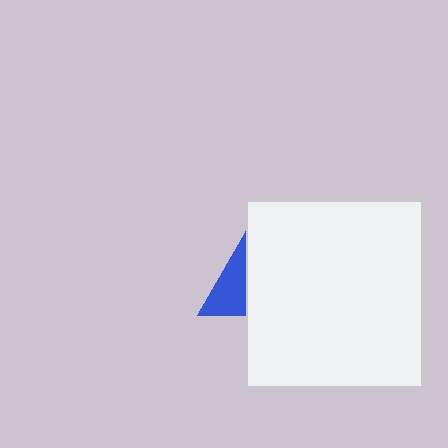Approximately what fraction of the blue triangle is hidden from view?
Roughly 64% of the blue triangle is hidden behind the white rectangle.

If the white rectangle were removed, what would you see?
You would see the complete blue triangle.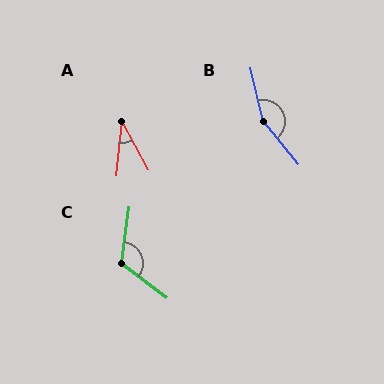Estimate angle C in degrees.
Approximately 119 degrees.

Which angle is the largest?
B, at approximately 154 degrees.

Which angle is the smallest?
A, at approximately 35 degrees.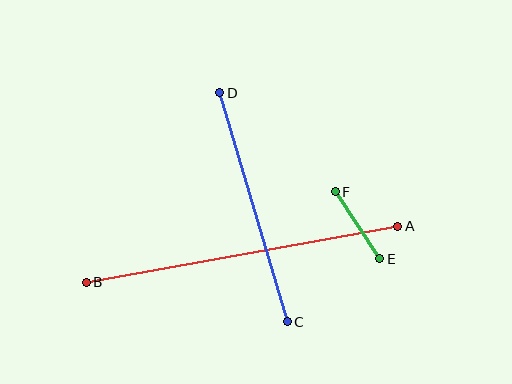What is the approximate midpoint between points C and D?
The midpoint is at approximately (253, 207) pixels.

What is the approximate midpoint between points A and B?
The midpoint is at approximately (242, 254) pixels.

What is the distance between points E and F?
The distance is approximately 80 pixels.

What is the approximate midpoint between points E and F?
The midpoint is at approximately (357, 225) pixels.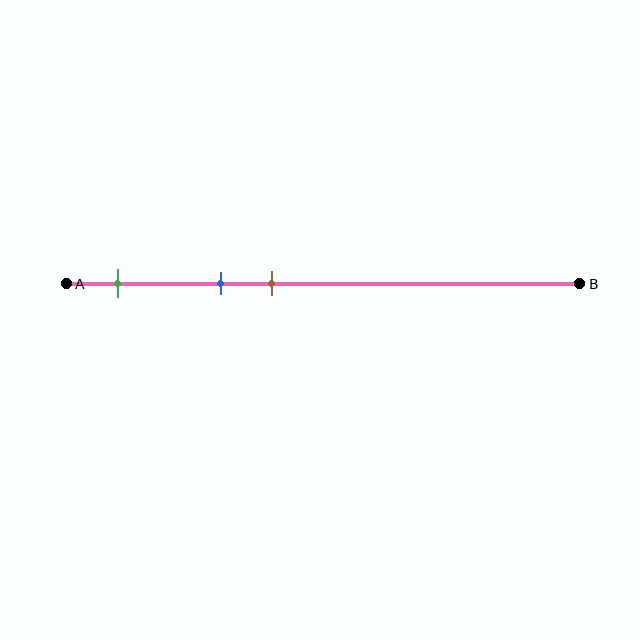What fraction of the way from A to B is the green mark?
The green mark is approximately 10% (0.1) of the way from A to B.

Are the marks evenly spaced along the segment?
Yes, the marks are approximately evenly spaced.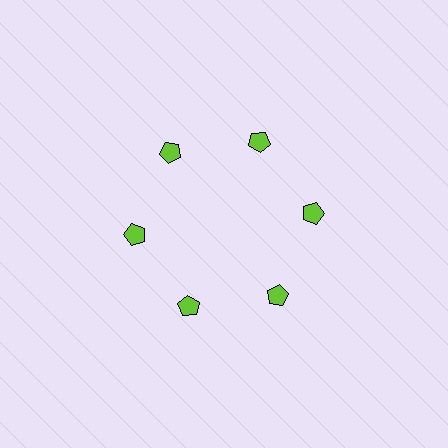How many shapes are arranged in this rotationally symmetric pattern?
There are 6 shapes, arranged in 6 groups of 1.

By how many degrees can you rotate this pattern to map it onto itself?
The pattern maps onto itself every 60 degrees of rotation.